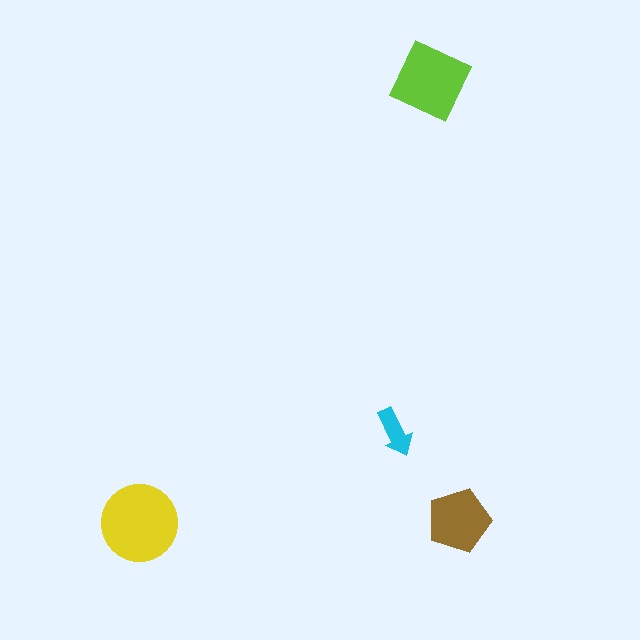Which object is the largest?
The yellow circle.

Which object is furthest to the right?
The brown pentagon is rightmost.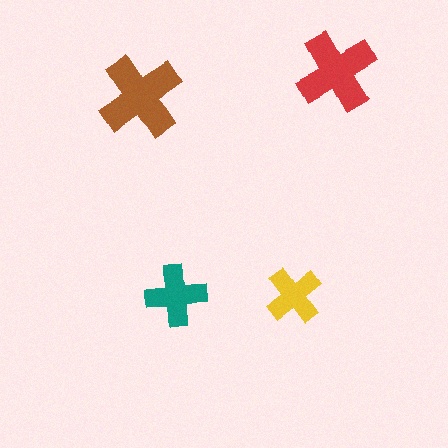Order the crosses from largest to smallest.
the brown one, the red one, the teal one, the yellow one.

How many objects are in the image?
There are 4 objects in the image.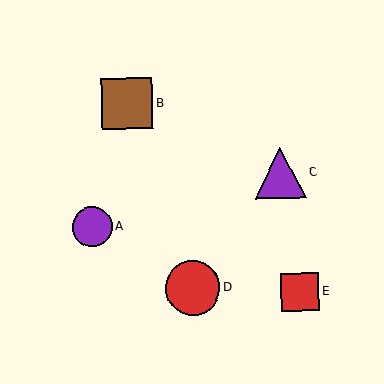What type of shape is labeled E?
Shape E is a red square.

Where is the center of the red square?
The center of the red square is at (300, 292).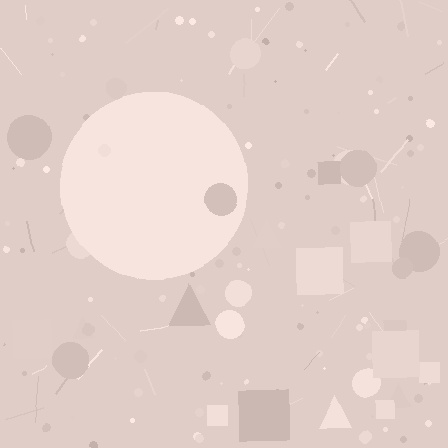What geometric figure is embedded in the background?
A circle is embedded in the background.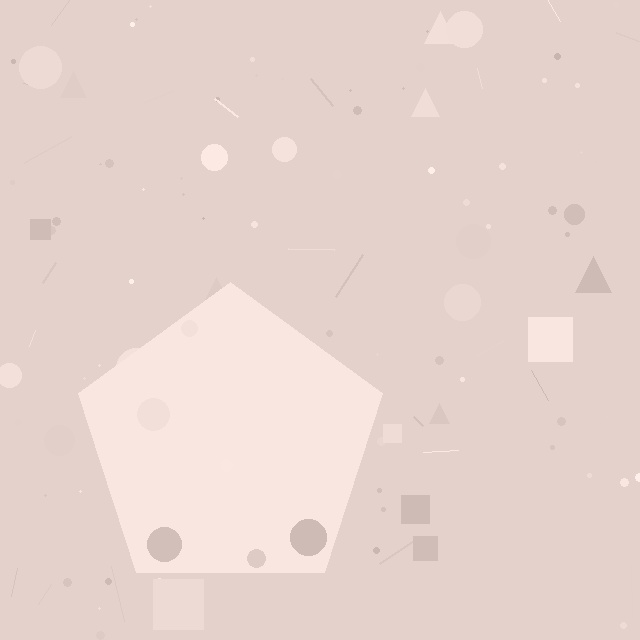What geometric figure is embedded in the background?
A pentagon is embedded in the background.